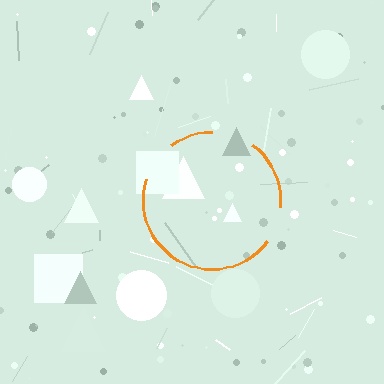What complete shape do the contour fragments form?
The contour fragments form a circle.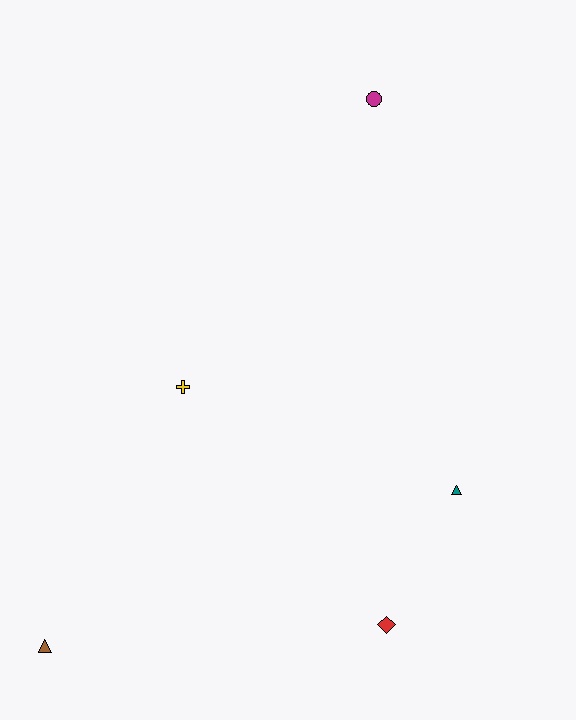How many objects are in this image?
There are 5 objects.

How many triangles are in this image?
There are 2 triangles.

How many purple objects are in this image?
There are no purple objects.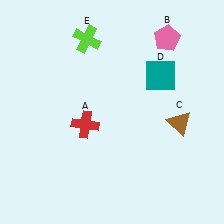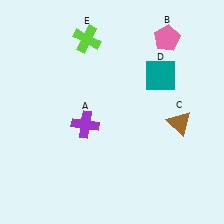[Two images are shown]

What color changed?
The cross (A) changed from red in Image 1 to purple in Image 2.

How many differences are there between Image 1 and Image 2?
There is 1 difference between the two images.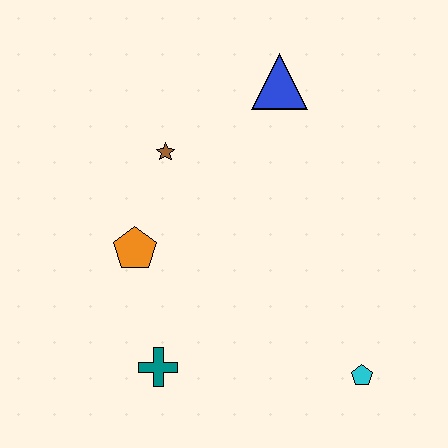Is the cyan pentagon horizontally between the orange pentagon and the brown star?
No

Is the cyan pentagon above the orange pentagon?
No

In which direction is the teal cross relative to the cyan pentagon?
The teal cross is to the left of the cyan pentagon.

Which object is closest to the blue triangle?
The brown star is closest to the blue triangle.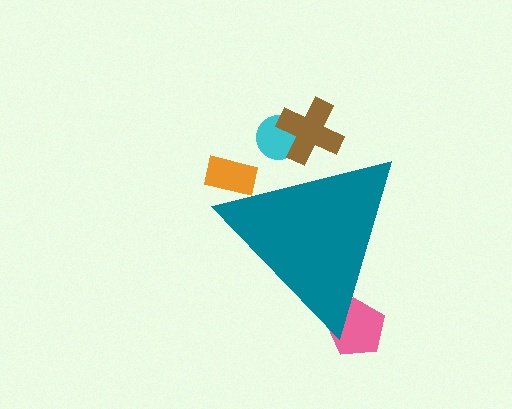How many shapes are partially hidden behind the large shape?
4 shapes are partially hidden.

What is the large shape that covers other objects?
A teal triangle.